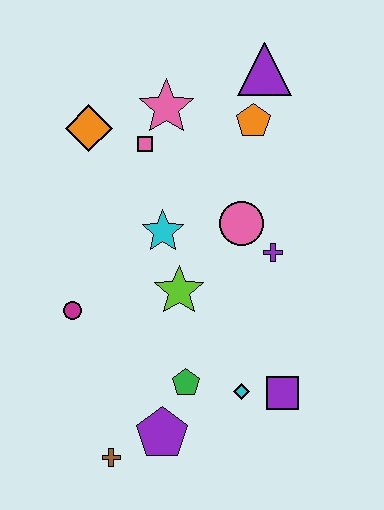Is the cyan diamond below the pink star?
Yes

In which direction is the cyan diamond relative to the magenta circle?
The cyan diamond is to the right of the magenta circle.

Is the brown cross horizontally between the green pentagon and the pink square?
No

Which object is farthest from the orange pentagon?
The brown cross is farthest from the orange pentagon.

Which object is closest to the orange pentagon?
The purple triangle is closest to the orange pentagon.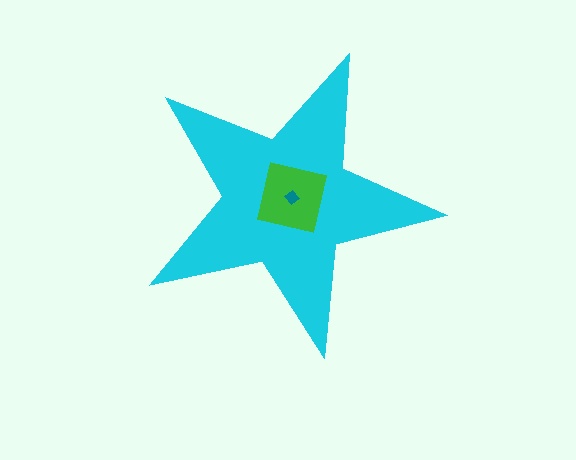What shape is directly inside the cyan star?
The green square.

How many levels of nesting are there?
3.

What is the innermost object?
The teal diamond.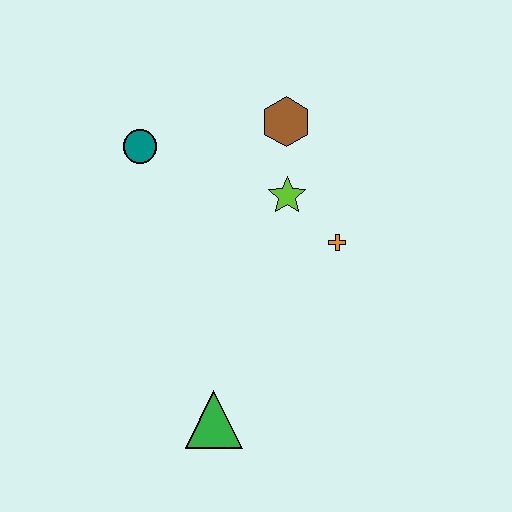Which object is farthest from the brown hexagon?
The green triangle is farthest from the brown hexagon.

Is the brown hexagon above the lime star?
Yes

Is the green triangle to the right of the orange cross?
No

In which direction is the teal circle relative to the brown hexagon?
The teal circle is to the left of the brown hexagon.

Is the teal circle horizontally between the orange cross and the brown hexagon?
No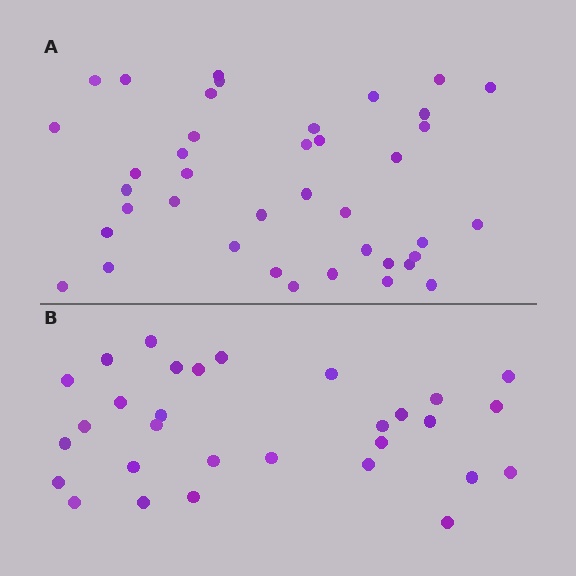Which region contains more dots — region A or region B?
Region A (the top region) has more dots.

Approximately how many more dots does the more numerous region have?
Region A has roughly 10 or so more dots than region B.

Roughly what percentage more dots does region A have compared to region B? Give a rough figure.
About 35% more.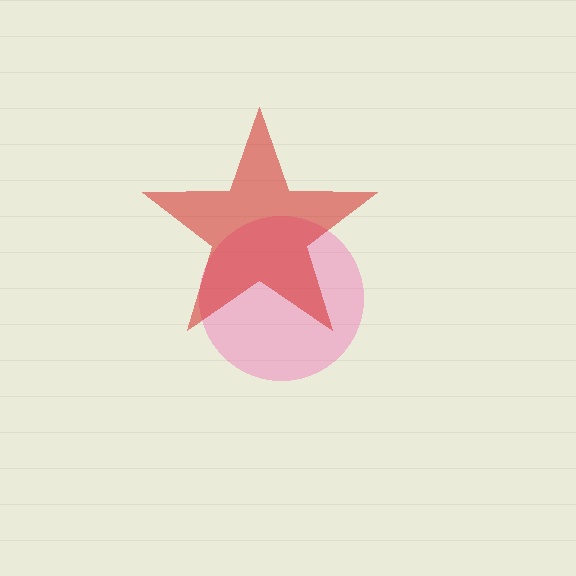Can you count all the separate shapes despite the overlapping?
Yes, there are 2 separate shapes.